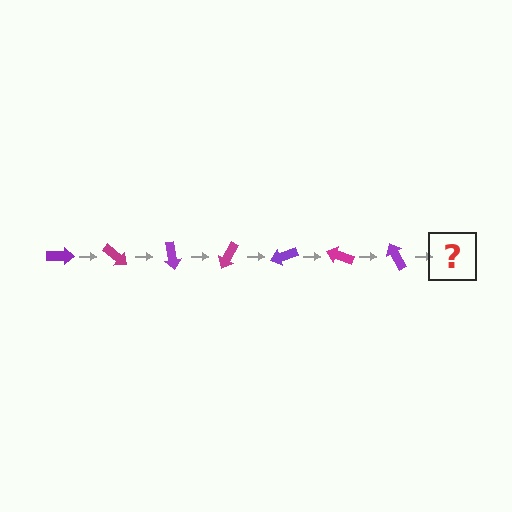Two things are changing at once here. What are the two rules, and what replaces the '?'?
The two rules are that it rotates 40 degrees each step and the color cycles through purple and magenta. The '?' should be a magenta arrow, rotated 280 degrees from the start.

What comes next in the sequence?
The next element should be a magenta arrow, rotated 280 degrees from the start.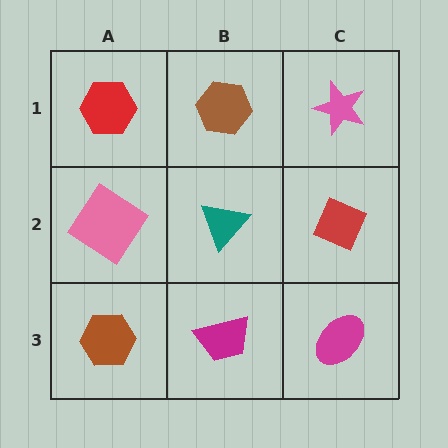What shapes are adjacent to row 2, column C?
A pink star (row 1, column C), a magenta ellipse (row 3, column C), a teal triangle (row 2, column B).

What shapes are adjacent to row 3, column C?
A red diamond (row 2, column C), a magenta trapezoid (row 3, column B).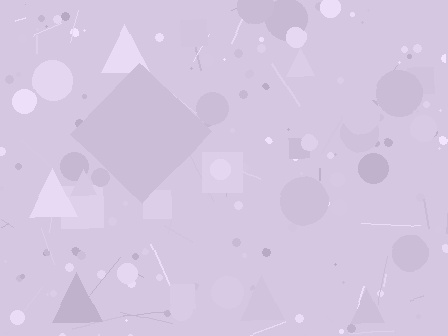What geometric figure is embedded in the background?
A diamond is embedded in the background.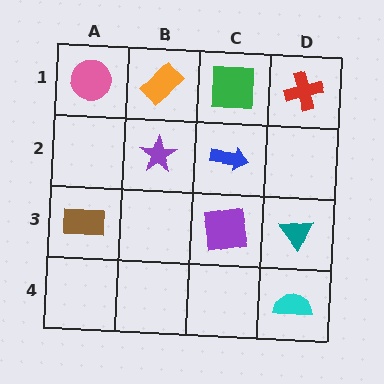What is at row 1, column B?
An orange rectangle.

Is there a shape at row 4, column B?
No, that cell is empty.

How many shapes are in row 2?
2 shapes.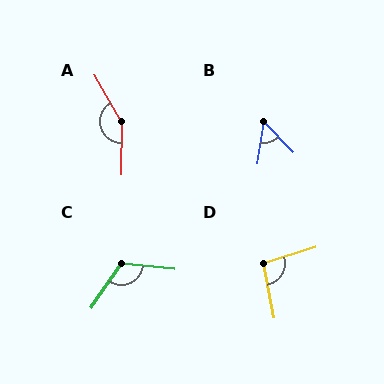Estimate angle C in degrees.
Approximately 119 degrees.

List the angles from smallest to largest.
B (52°), D (97°), C (119°), A (150°).